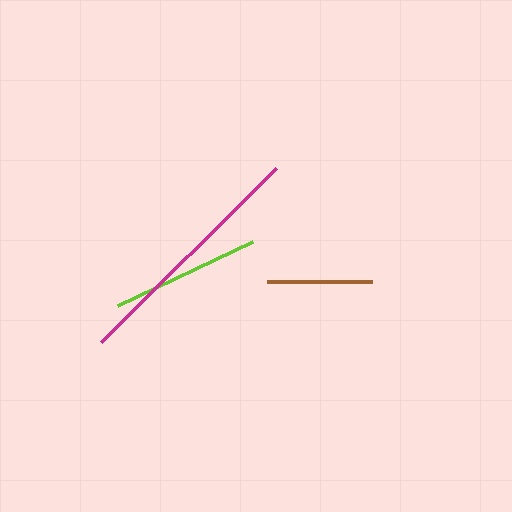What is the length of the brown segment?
The brown segment is approximately 105 pixels long.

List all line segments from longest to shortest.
From longest to shortest: magenta, lime, brown.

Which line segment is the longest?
The magenta line is the longest at approximately 246 pixels.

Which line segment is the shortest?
The brown line is the shortest at approximately 105 pixels.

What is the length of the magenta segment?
The magenta segment is approximately 246 pixels long.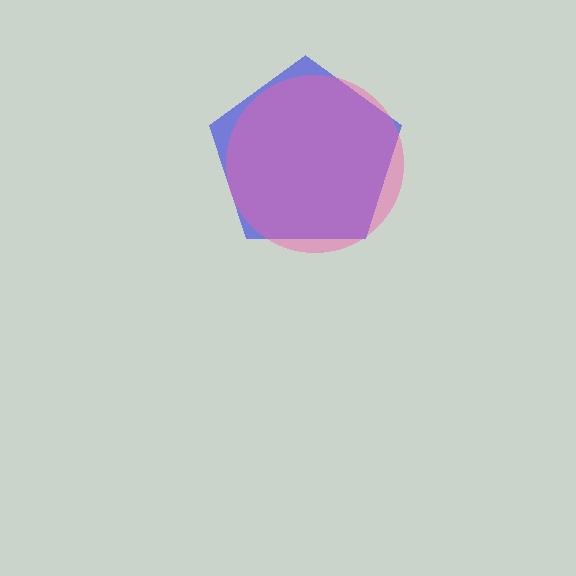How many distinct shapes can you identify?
There are 2 distinct shapes: a blue pentagon, a pink circle.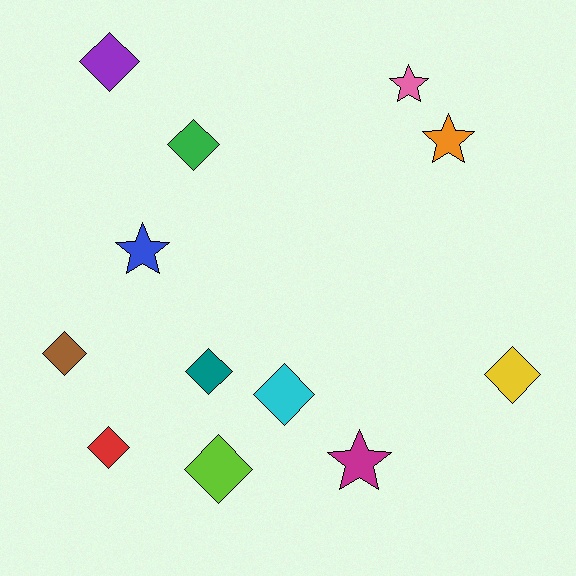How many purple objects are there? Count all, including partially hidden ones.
There is 1 purple object.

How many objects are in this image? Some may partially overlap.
There are 12 objects.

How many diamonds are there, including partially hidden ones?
There are 8 diamonds.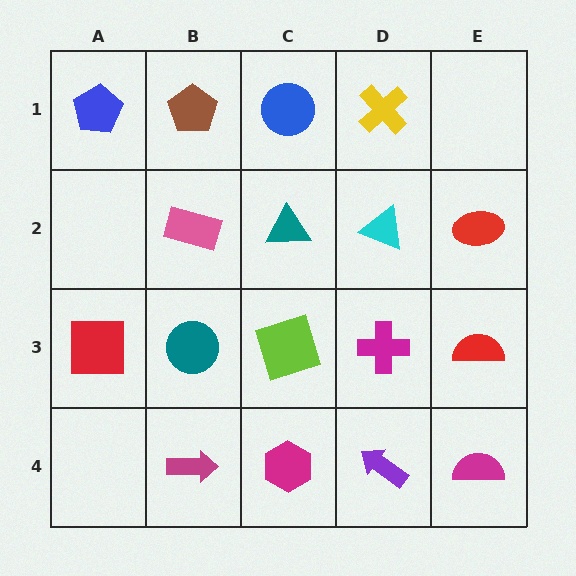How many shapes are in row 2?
4 shapes.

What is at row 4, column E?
A magenta semicircle.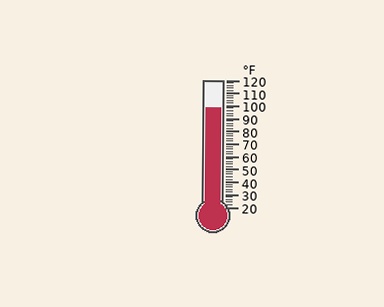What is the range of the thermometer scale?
The thermometer scale ranges from 20°F to 120°F.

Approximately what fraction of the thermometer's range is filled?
The thermometer is filled to approximately 80% of its range.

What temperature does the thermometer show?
The thermometer shows approximately 98°F.